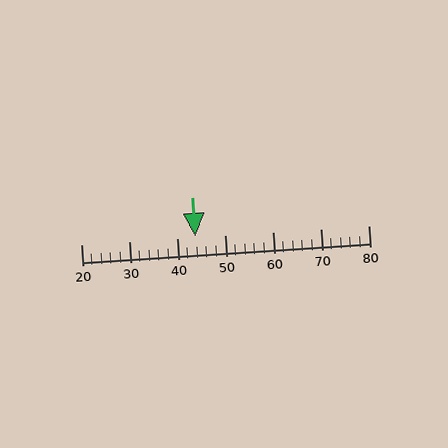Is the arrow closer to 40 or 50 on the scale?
The arrow is closer to 40.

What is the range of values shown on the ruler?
The ruler shows values from 20 to 80.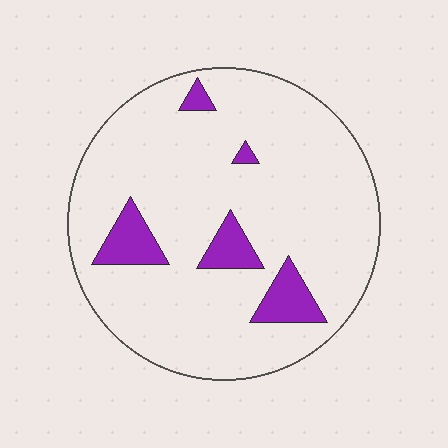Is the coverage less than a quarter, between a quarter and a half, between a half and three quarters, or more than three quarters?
Less than a quarter.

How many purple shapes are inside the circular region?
5.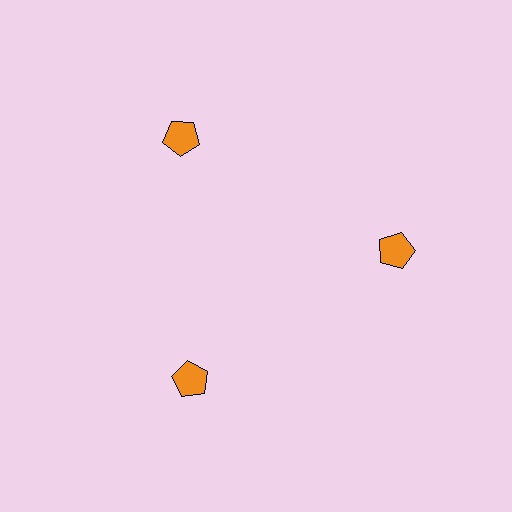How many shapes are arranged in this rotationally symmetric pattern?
There are 3 shapes, arranged in 3 groups of 1.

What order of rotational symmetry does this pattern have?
This pattern has 3-fold rotational symmetry.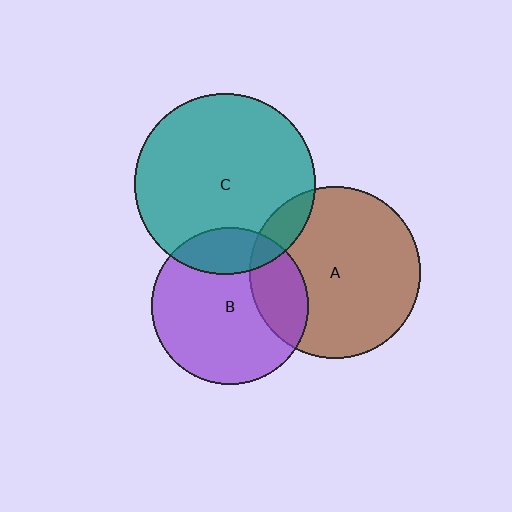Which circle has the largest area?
Circle C (teal).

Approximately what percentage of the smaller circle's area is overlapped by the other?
Approximately 25%.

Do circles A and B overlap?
Yes.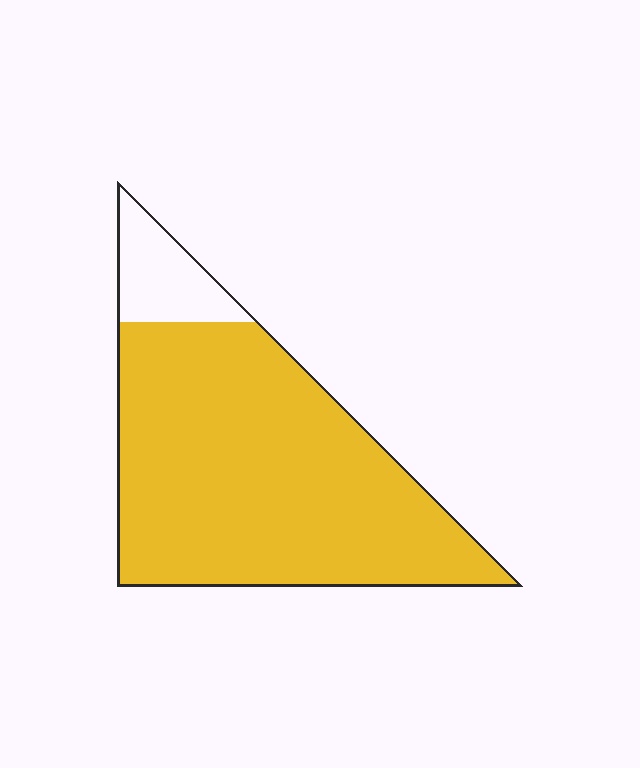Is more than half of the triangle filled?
Yes.